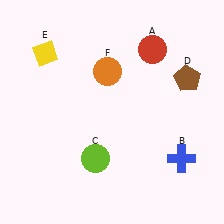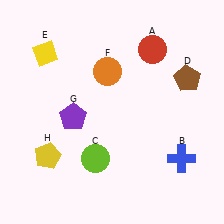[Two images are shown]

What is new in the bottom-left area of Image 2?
A purple pentagon (G) was added in the bottom-left area of Image 2.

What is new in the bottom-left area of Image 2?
A yellow pentagon (H) was added in the bottom-left area of Image 2.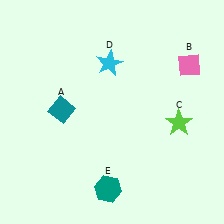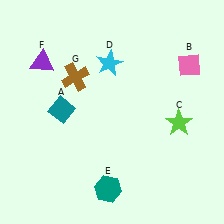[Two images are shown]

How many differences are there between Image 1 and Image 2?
There are 2 differences between the two images.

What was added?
A purple triangle (F), a brown cross (G) were added in Image 2.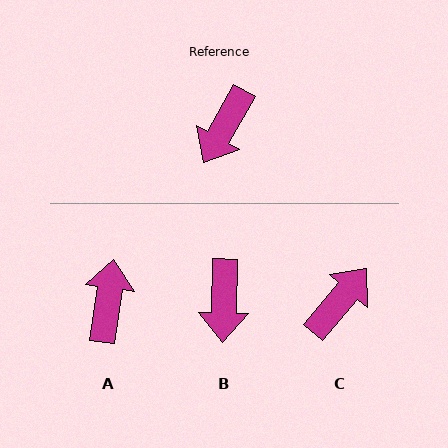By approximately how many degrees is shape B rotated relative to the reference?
Approximately 28 degrees counter-clockwise.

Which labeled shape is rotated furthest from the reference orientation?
C, about 169 degrees away.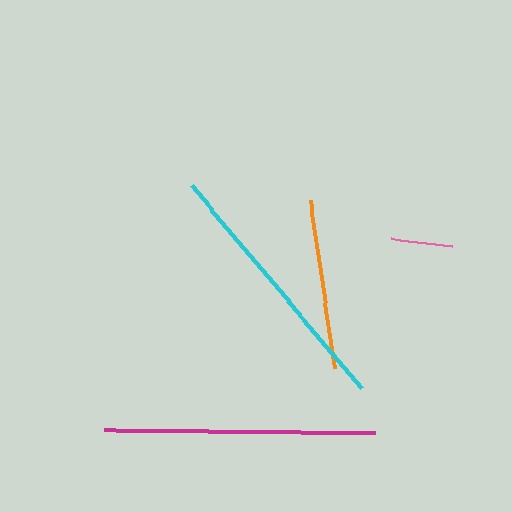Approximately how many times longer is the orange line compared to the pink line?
The orange line is approximately 2.8 times the length of the pink line.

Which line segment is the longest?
The magenta line is the longest at approximately 272 pixels.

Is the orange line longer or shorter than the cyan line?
The cyan line is longer than the orange line.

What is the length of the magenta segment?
The magenta segment is approximately 272 pixels long.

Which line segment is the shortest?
The pink line is the shortest at approximately 61 pixels.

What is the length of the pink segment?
The pink segment is approximately 61 pixels long.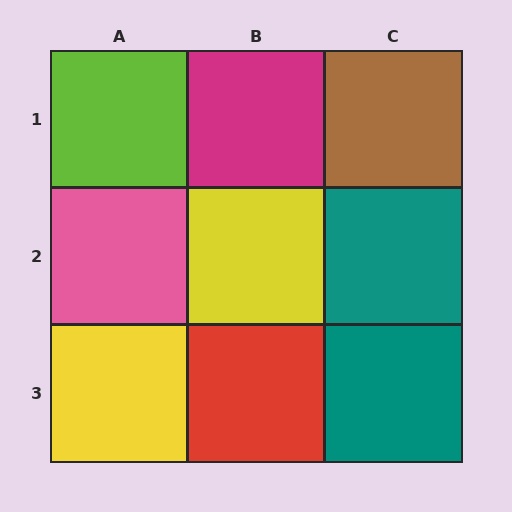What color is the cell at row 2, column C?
Teal.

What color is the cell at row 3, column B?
Red.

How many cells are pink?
1 cell is pink.